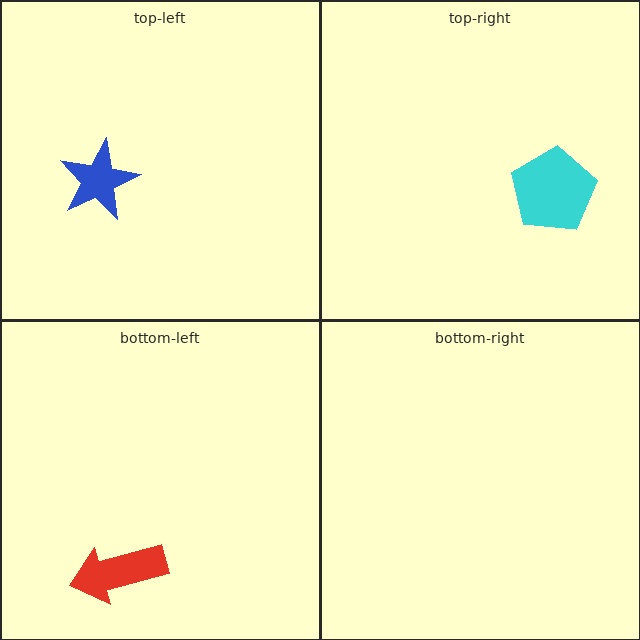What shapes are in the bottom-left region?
The red arrow.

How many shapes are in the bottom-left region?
1.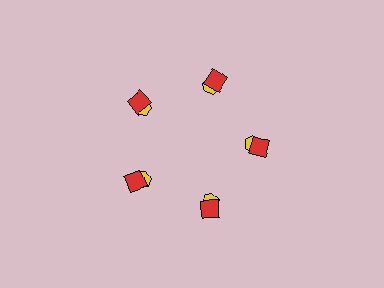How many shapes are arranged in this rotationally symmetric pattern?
There are 10 shapes, arranged in 5 groups of 2.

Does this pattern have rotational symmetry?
Yes, this pattern has 5-fold rotational symmetry. It looks the same after rotating 72 degrees around the center.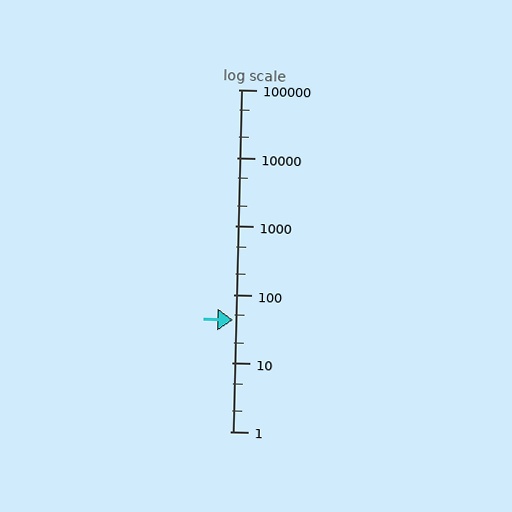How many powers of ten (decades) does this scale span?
The scale spans 5 decades, from 1 to 100000.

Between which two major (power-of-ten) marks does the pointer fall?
The pointer is between 10 and 100.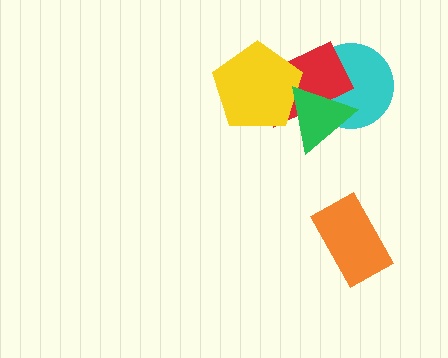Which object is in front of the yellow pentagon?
The green triangle is in front of the yellow pentagon.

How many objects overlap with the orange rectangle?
0 objects overlap with the orange rectangle.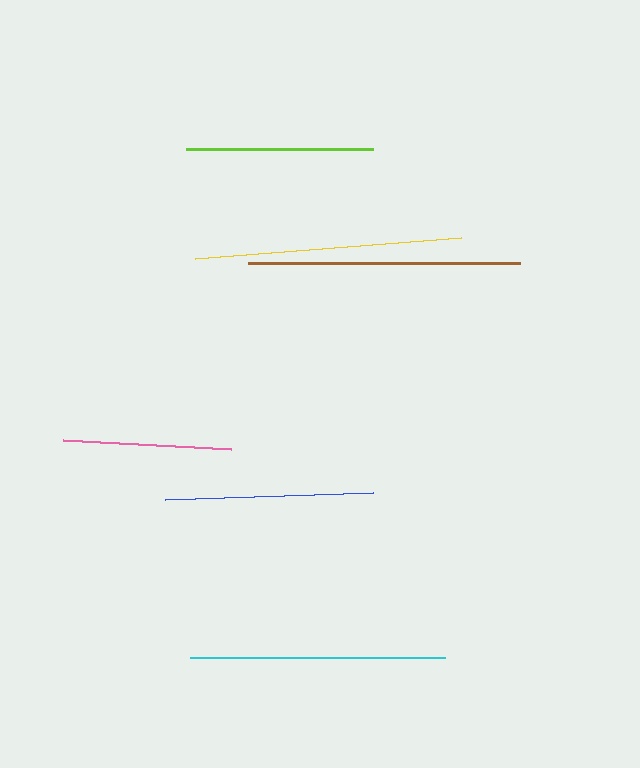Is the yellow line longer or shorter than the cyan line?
The yellow line is longer than the cyan line.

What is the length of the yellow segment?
The yellow segment is approximately 267 pixels long.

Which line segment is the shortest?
The pink line is the shortest at approximately 169 pixels.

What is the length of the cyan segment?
The cyan segment is approximately 255 pixels long.